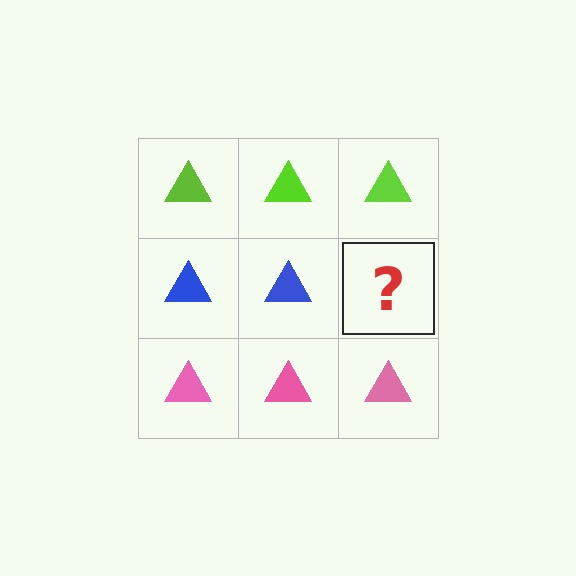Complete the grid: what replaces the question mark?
The question mark should be replaced with a blue triangle.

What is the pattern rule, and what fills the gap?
The rule is that each row has a consistent color. The gap should be filled with a blue triangle.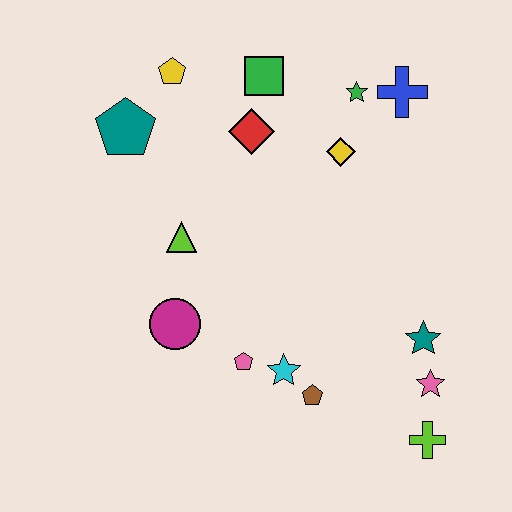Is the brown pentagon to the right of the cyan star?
Yes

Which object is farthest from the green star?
The lime cross is farthest from the green star.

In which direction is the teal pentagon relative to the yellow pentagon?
The teal pentagon is below the yellow pentagon.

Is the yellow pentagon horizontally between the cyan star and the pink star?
No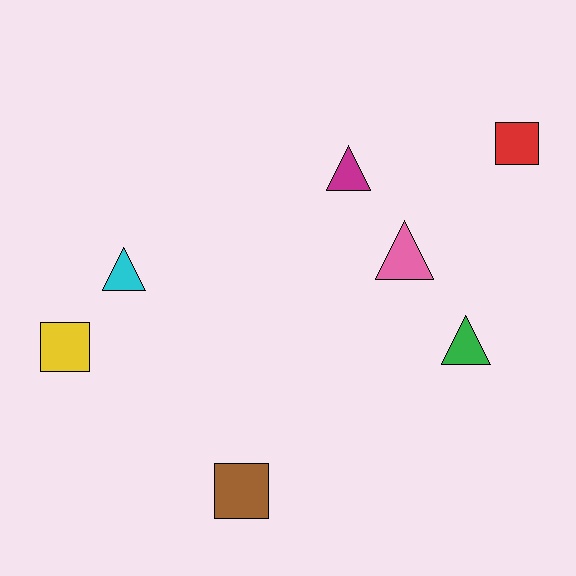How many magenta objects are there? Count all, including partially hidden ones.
There is 1 magenta object.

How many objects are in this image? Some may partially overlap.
There are 7 objects.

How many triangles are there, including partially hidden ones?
There are 4 triangles.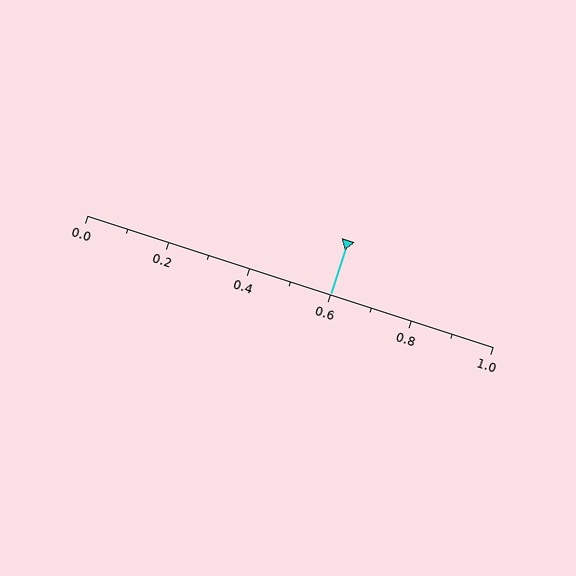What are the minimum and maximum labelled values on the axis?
The axis runs from 0.0 to 1.0.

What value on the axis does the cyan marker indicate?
The marker indicates approximately 0.6.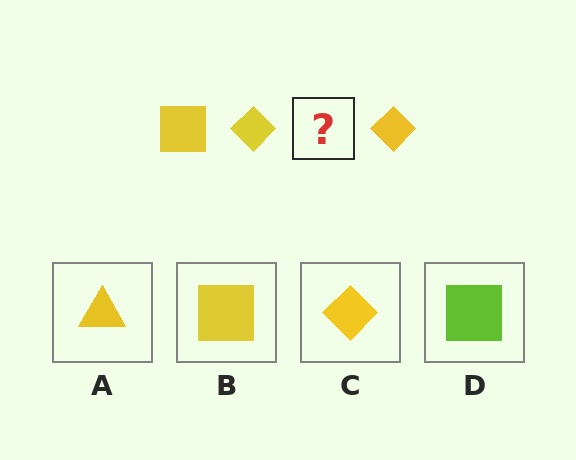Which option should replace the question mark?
Option B.